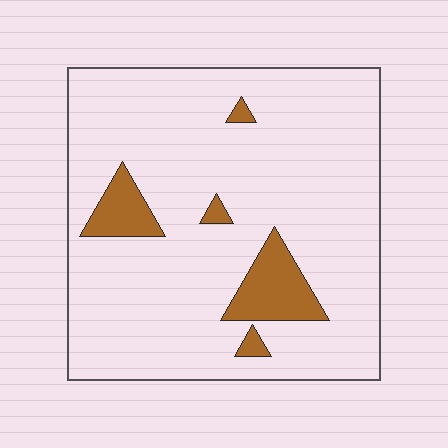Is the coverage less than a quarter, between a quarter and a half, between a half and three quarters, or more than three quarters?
Less than a quarter.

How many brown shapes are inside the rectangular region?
5.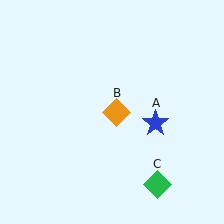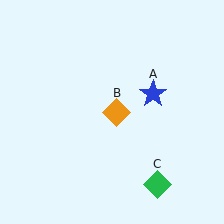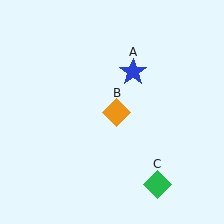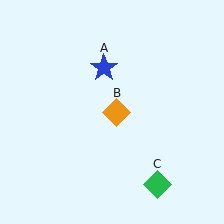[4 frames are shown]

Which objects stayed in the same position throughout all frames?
Orange diamond (object B) and green diamond (object C) remained stationary.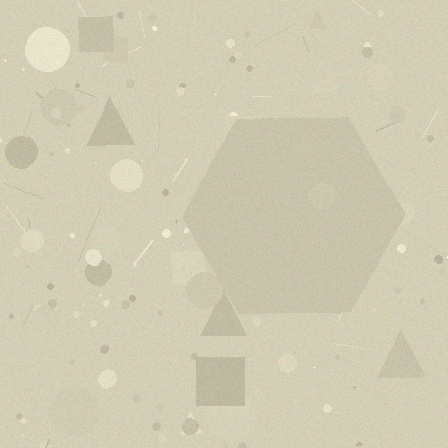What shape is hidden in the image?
A hexagon is hidden in the image.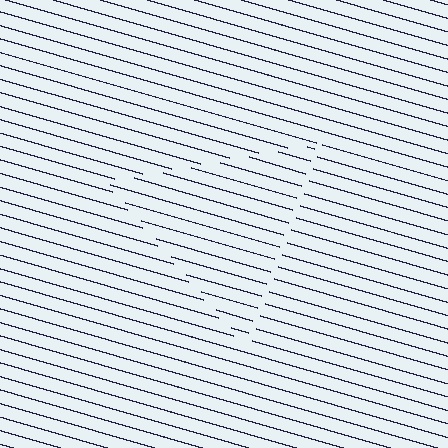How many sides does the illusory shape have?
3 sides — the line-ends trace a triangle.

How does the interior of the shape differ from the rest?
The interior of the shape contains the same grating, shifted by half a period — the contour is defined by the phase discontinuity where line-ends from the inner and outer gratings abut.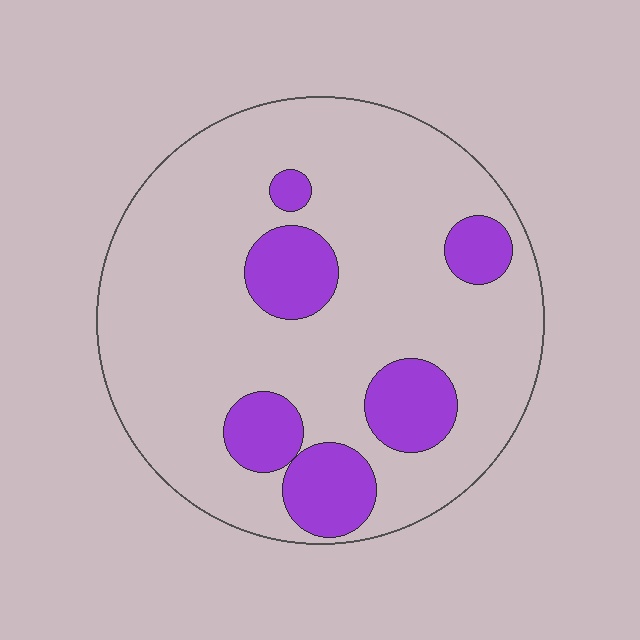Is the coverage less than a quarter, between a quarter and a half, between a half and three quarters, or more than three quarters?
Less than a quarter.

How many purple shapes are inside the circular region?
6.